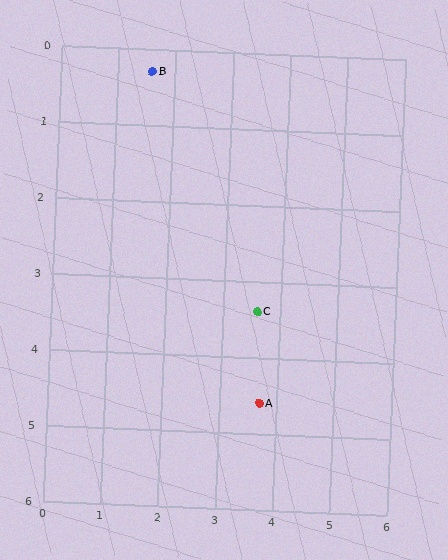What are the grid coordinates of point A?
Point A is at approximately (3.7, 4.6).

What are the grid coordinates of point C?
Point C is at approximately (3.6, 3.4).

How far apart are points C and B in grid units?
Points C and B are about 3.7 grid units apart.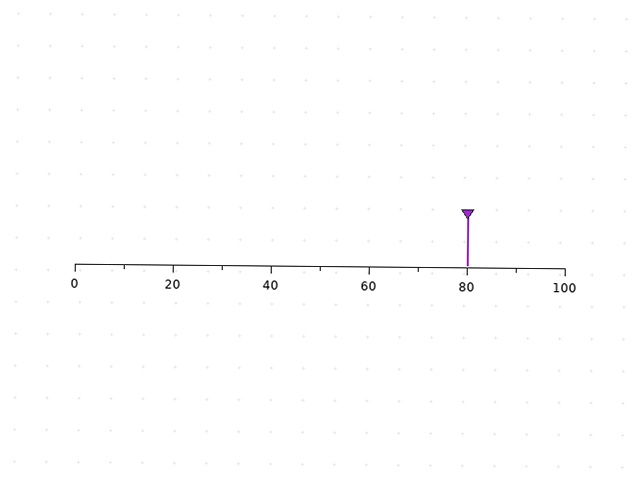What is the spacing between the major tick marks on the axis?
The major ticks are spaced 20 apart.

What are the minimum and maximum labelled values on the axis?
The axis runs from 0 to 100.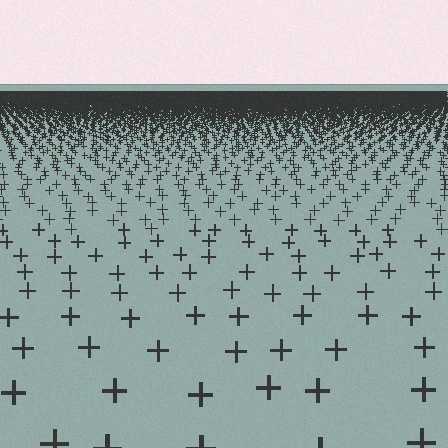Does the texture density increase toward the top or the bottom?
Density increases toward the top.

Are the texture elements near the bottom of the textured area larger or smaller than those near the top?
Larger. Near the bottom, elements are closer to the viewer and appear at a bigger on-screen size.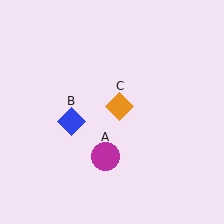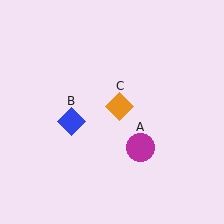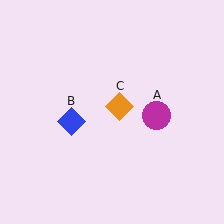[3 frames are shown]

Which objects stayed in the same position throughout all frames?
Blue diamond (object B) and orange diamond (object C) remained stationary.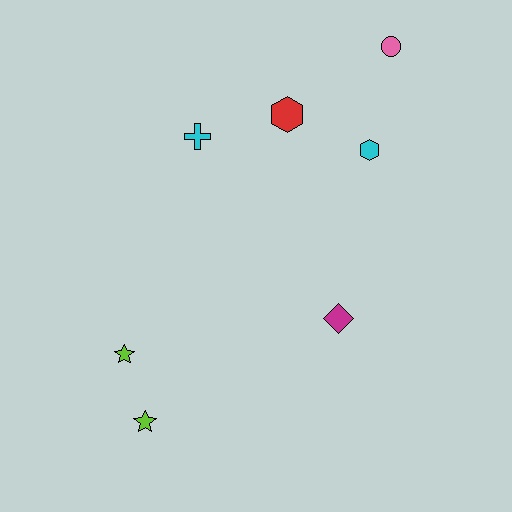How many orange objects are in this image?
There are no orange objects.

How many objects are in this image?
There are 7 objects.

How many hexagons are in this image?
There are 2 hexagons.